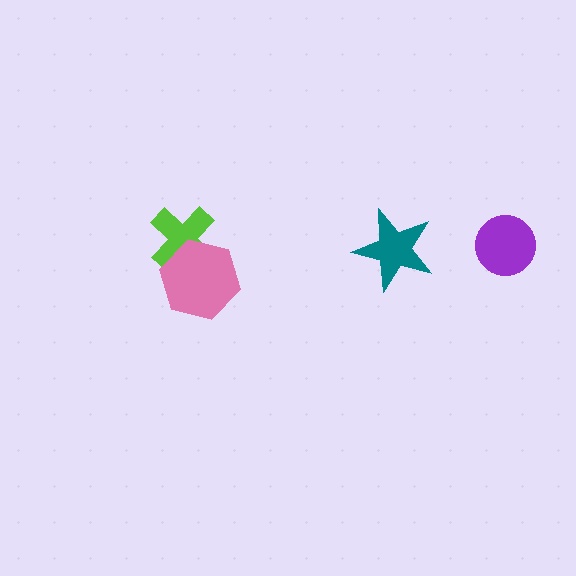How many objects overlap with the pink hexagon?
1 object overlaps with the pink hexagon.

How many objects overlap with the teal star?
0 objects overlap with the teal star.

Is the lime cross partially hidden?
Yes, it is partially covered by another shape.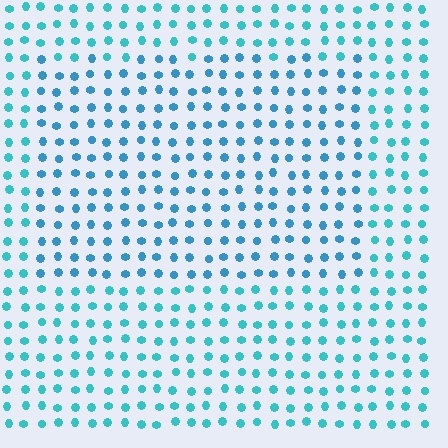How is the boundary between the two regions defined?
The boundary is defined purely by a slight shift in hue (about 20 degrees). Spacing, size, and orientation are identical on both sides.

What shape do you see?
I see a rectangle.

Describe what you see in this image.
The image is filled with small cyan elements in a uniform arrangement. A rectangle-shaped region is visible where the elements are tinted to a slightly different hue, forming a subtle color boundary.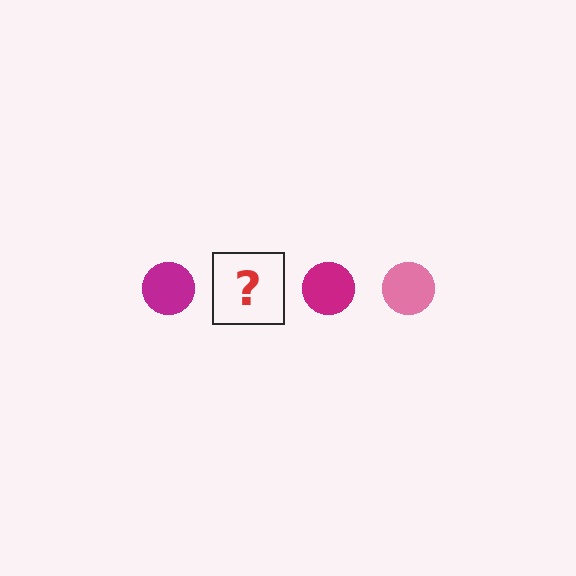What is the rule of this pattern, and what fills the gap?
The rule is that the pattern cycles through magenta, pink circles. The gap should be filled with a pink circle.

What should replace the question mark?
The question mark should be replaced with a pink circle.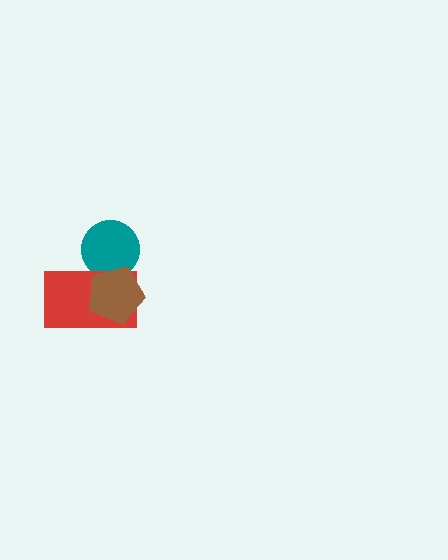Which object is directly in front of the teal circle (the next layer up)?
The red rectangle is directly in front of the teal circle.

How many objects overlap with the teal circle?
2 objects overlap with the teal circle.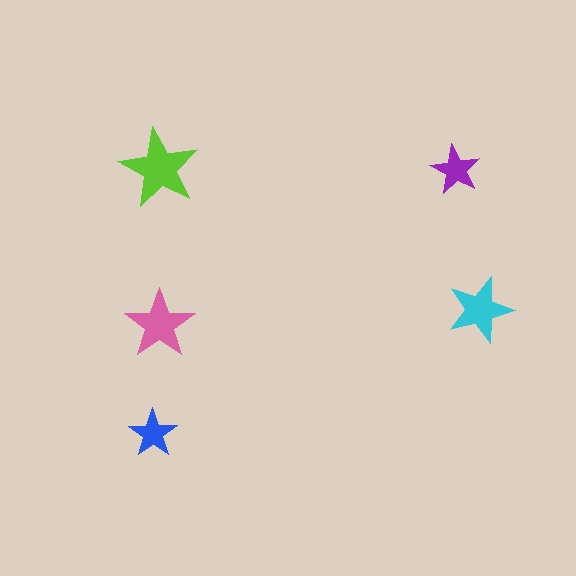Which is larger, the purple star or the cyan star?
The cyan one.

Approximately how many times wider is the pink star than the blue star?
About 1.5 times wider.